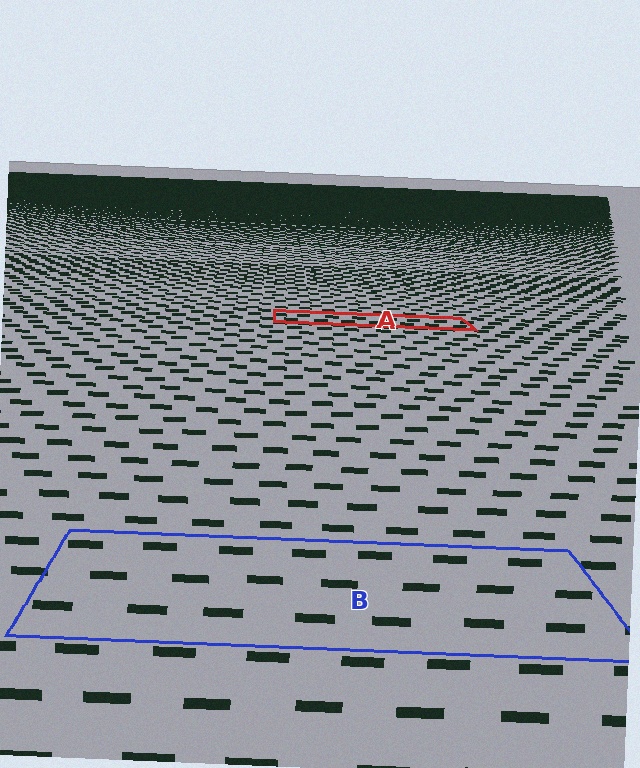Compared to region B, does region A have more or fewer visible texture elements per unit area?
Region A has more texture elements per unit area — they are packed more densely because it is farther away.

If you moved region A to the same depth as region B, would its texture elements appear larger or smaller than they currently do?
They would appear larger. At a closer depth, the same texture elements are projected at a bigger on-screen size.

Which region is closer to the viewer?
Region B is closer. The texture elements there are larger and more spread out.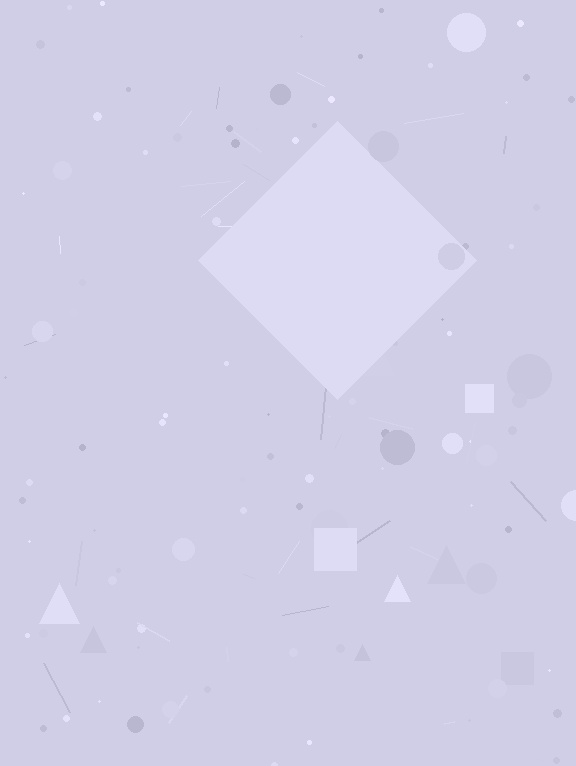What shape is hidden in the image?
A diamond is hidden in the image.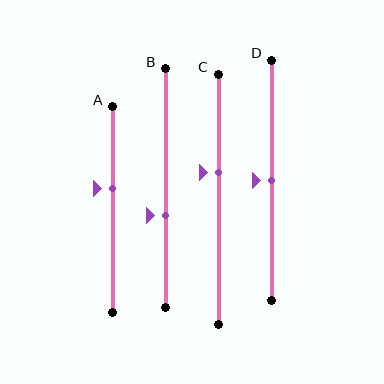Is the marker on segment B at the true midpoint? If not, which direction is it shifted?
No, the marker on segment B is shifted downward by about 11% of the segment length.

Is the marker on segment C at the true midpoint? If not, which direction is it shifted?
No, the marker on segment C is shifted upward by about 11% of the segment length.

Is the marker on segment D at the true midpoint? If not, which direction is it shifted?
Yes, the marker on segment D is at the true midpoint.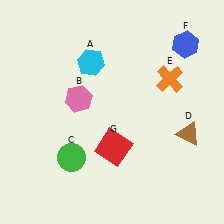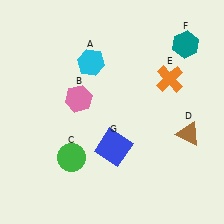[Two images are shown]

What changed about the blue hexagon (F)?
In Image 1, F is blue. In Image 2, it changed to teal.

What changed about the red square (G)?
In Image 1, G is red. In Image 2, it changed to blue.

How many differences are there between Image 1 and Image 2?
There are 2 differences between the two images.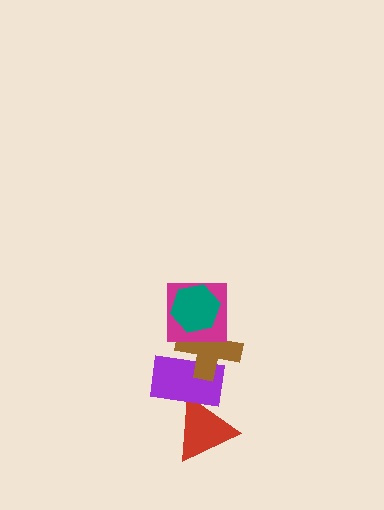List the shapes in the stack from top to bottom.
From top to bottom: the teal hexagon, the magenta square, the brown cross, the purple rectangle, the red triangle.